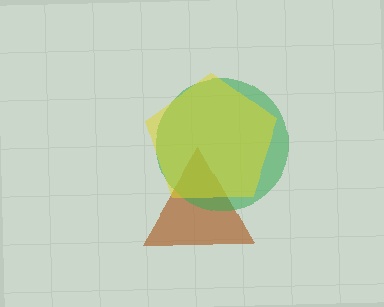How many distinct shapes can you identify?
There are 3 distinct shapes: a brown triangle, a green circle, a yellow pentagon.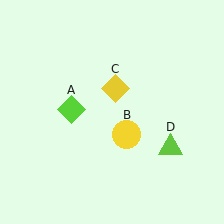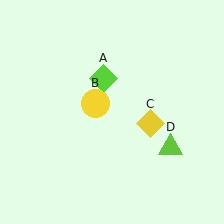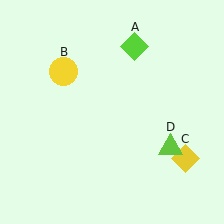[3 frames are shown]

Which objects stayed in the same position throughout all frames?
Lime triangle (object D) remained stationary.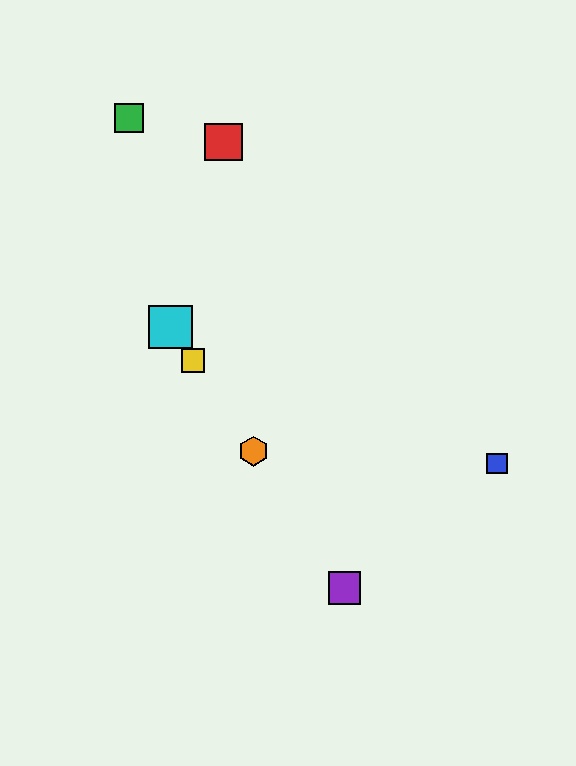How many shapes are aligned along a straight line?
4 shapes (the yellow square, the purple square, the orange hexagon, the cyan square) are aligned along a straight line.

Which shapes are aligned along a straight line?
The yellow square, the purple square, the orange hexagon, the cyan square are aligned along a straight line.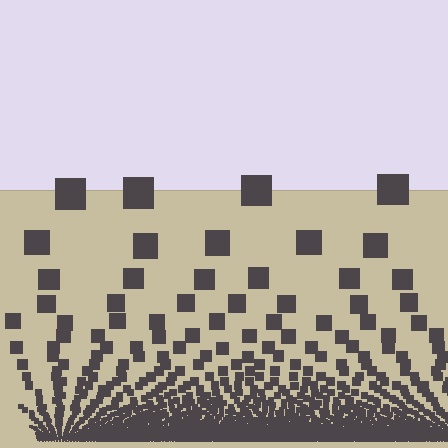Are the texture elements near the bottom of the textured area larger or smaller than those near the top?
Smaller. The gradient is inverted — elements near the bottom are smaller and denser.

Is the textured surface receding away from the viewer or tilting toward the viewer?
The surface appears to tilt toward the viewer. Texture elements get larger and sparser toward the top.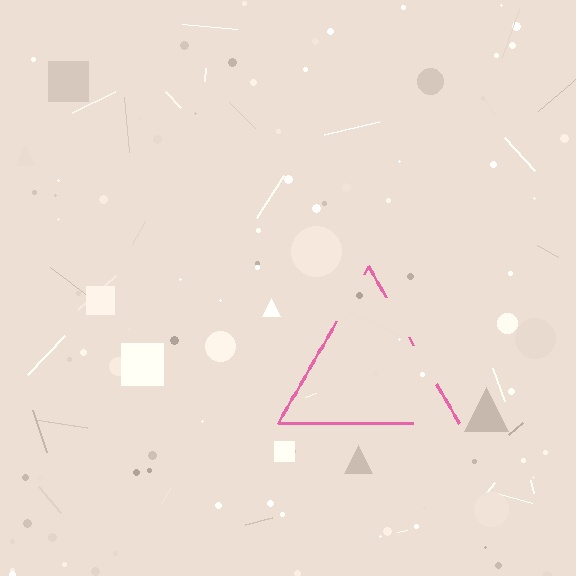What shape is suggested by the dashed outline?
The dashed outline suggests a triangle.